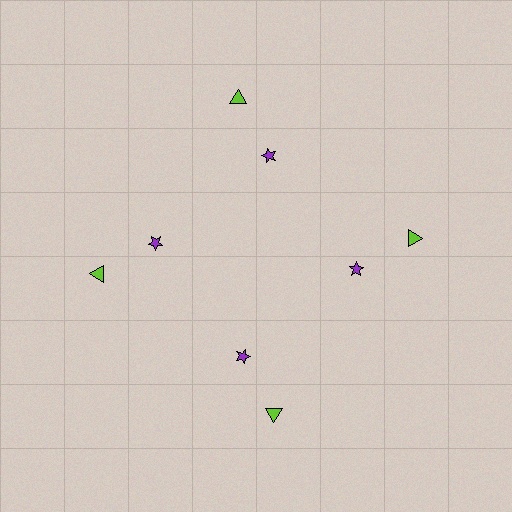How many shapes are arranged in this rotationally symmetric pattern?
There are 8 shapes, arranged in 4 groups of 2.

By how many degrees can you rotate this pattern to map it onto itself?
The pattern maps onto itself every 90 degrees of rotation.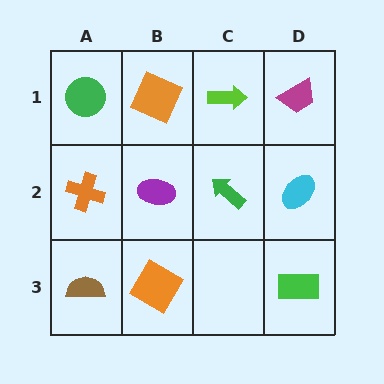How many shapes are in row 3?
3 shapes.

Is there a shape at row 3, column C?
No, that cell is empty.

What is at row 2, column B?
A purple ellipse.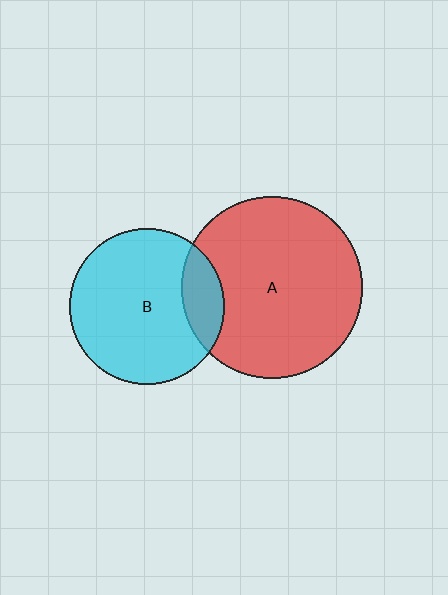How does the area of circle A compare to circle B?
Approximately 1.4 times.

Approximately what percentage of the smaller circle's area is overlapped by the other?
Approximately 15%.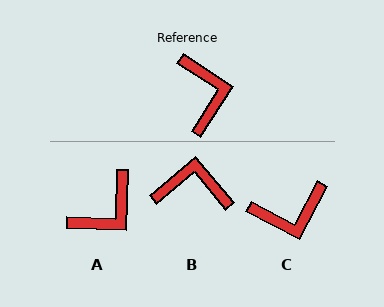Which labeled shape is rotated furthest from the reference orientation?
C, about 85 degrees away.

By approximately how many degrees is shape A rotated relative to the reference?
Approximately 59 degrees clockwise.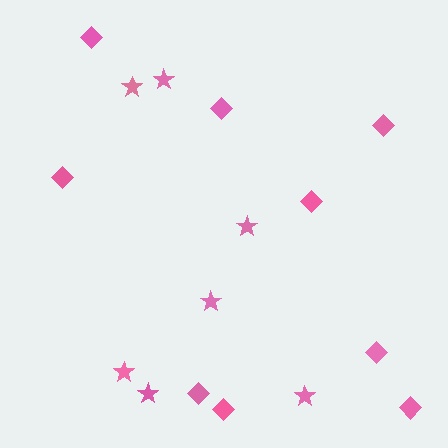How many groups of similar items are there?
There are 2 groups: one group of stars (7) and one group of diamonds (9).